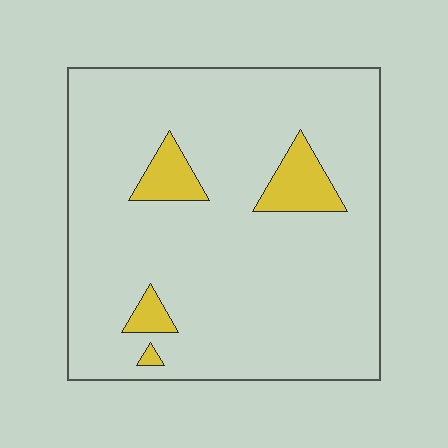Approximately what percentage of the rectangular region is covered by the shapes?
Approximately 10%.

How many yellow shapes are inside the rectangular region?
4.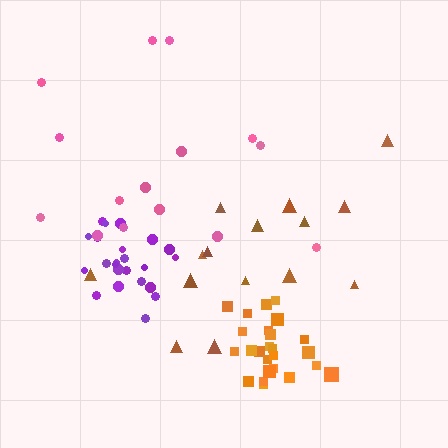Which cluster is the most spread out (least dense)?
Pink.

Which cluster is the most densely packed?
Orange.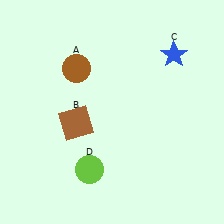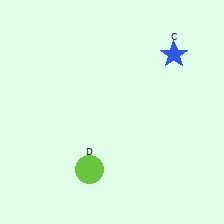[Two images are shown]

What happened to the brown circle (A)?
The brown circle (A) was removed in Image 2. It was in the top-left area of Image 1.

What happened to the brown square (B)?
The brown square (B) was removed in Image 2. It was in the bottom-left area of Image 1.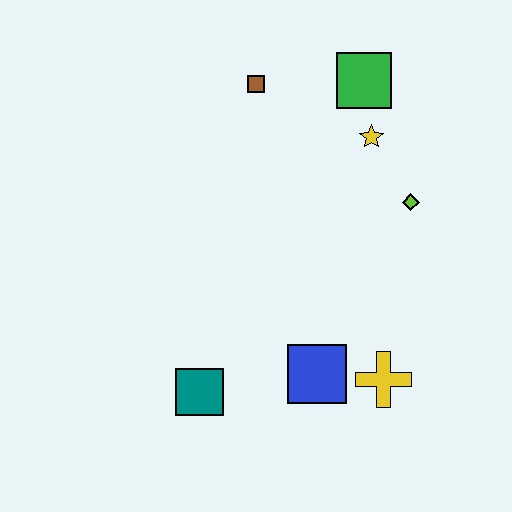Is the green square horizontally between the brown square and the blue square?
No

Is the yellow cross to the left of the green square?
No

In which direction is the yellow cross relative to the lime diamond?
The yellow cross is below the lime diamond.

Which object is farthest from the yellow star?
The teal square is farthest from the yellow star.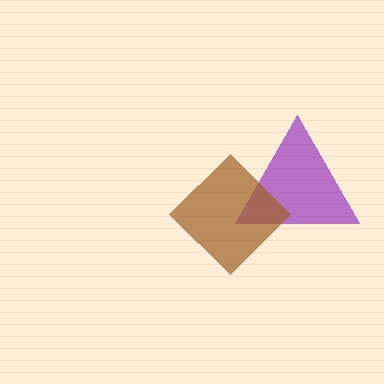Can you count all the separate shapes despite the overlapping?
Yes, there are 2 separate shapes.